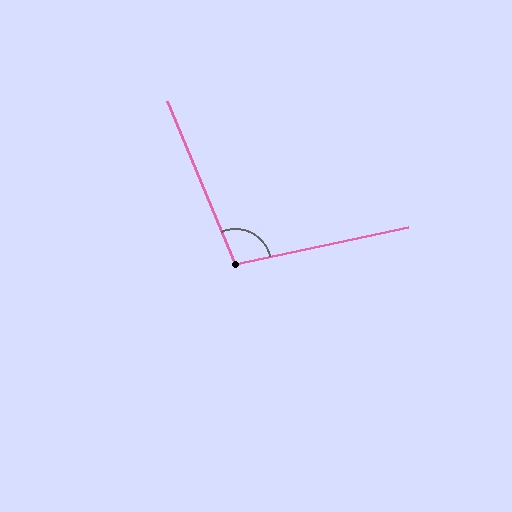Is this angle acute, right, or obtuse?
It is obtuse.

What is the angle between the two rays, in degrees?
Approximately 101 degrees.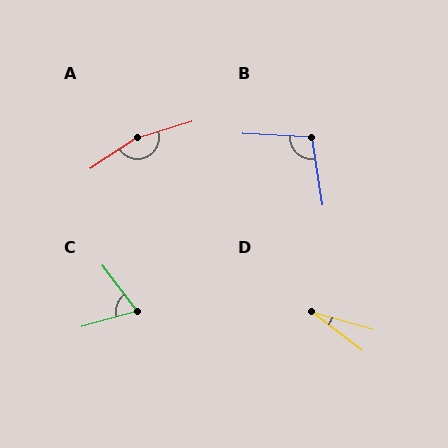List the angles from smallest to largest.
D (22°), C (69°), B (101°), A (163°).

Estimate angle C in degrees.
Approximately 69 degrees.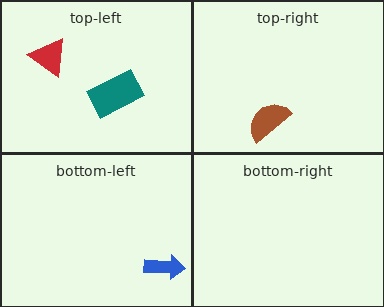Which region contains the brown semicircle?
The top-right region.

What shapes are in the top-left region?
The red triangle, the teal rectangle.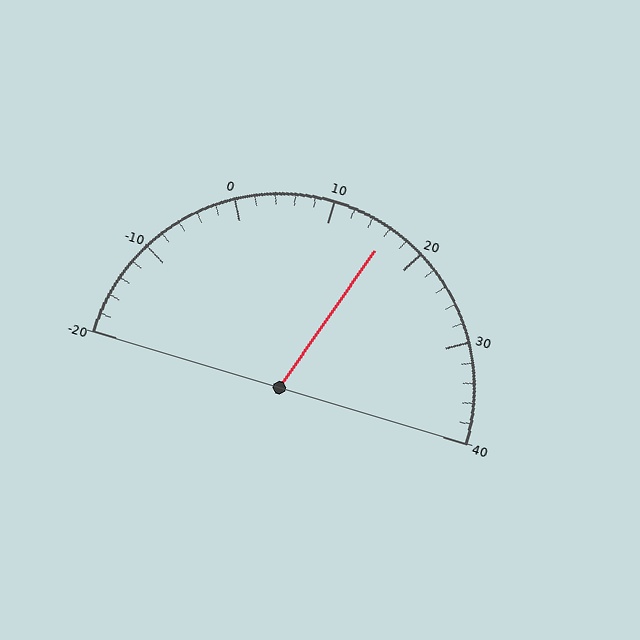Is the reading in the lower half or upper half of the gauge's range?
The reading is in the upper half of the range (-20 to 40).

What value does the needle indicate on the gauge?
The needle indicates approximately 16.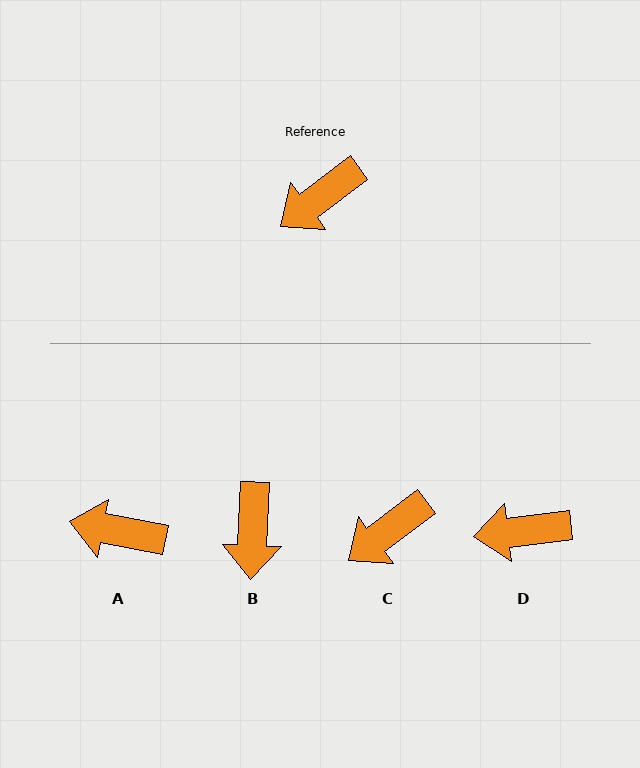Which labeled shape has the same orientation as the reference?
C.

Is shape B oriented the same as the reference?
No, it is off by about 51 degrees.